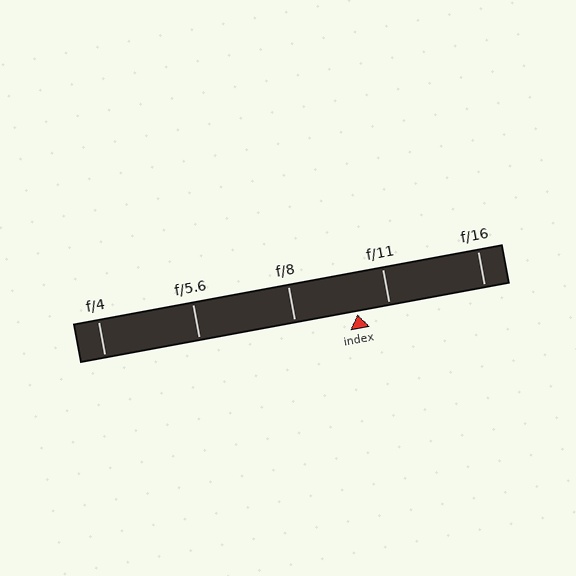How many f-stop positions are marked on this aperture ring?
There are 5 f-stop positions marked.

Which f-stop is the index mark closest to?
The index mark is closest to f/11.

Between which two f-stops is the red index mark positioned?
The index mark is between f/8 and f/11.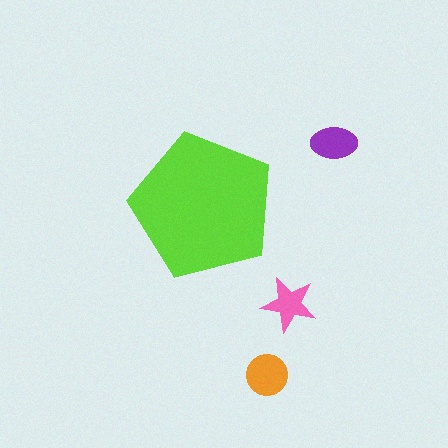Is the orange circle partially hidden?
No, the orange circle is fully visible.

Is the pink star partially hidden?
No, the pink star is fully visible.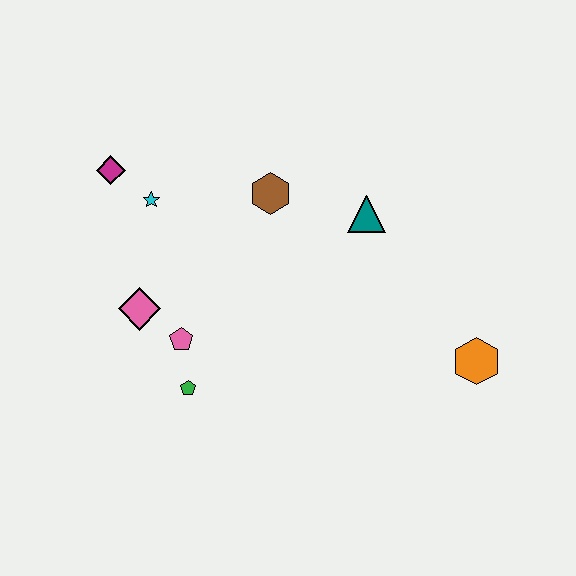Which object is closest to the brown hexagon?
The teal triangle is closest to the brown hexagon.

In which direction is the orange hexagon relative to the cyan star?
The orange hexagon is to the right of the cyan star.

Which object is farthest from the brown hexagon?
The orange hexagon is farthest from the brown hexagon.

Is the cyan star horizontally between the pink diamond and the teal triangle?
Yes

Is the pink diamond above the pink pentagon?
Yes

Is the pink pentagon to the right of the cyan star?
Yes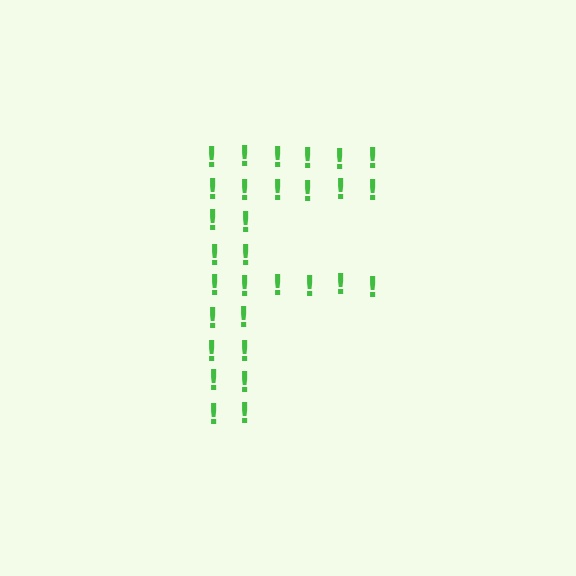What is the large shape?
The large shape is the letter F.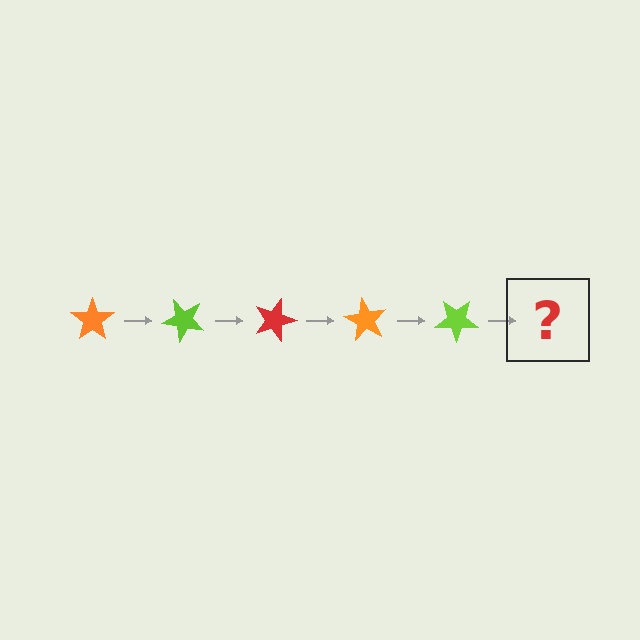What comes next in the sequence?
The next element should be a red star, rotated 225 degrees from the start.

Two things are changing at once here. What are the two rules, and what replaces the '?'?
The two rules are that it rotates 45 degrees each step and the color cycles through orange, lime, and red. The '?' should be a red star, rotated 225 degrees from the start.